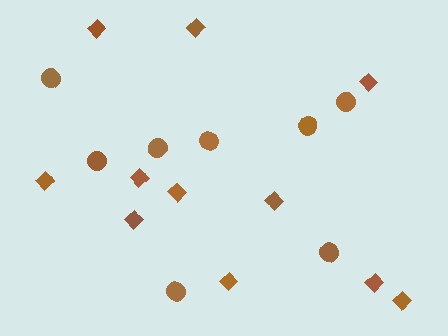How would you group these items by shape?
There are 2 groups: one group of diamonds (11) and one group of circles (8).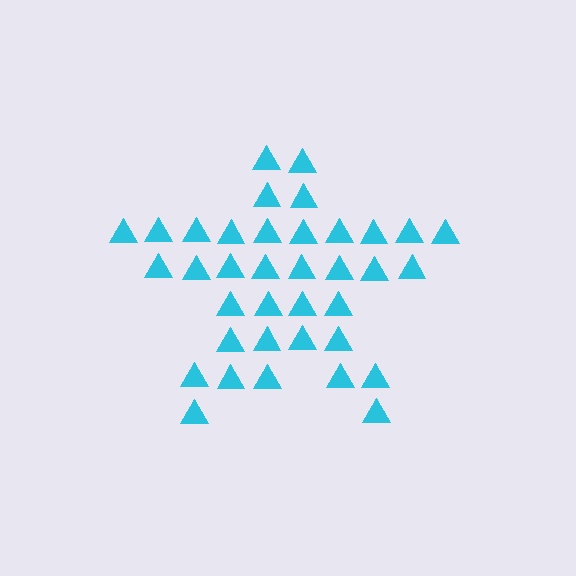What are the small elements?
The small elements are triangles.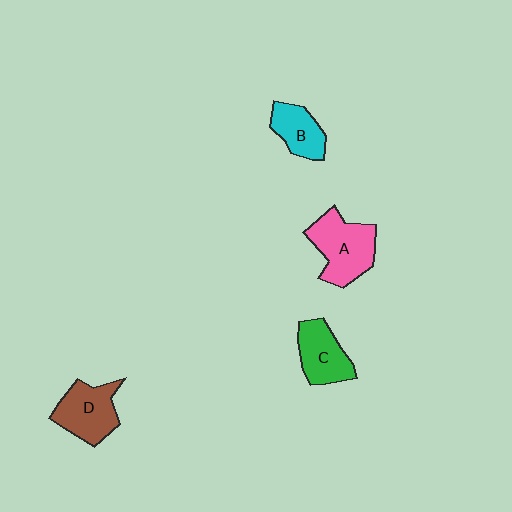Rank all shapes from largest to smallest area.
From largest to smallest: A (pink), D (brown), C (green), B (cyan).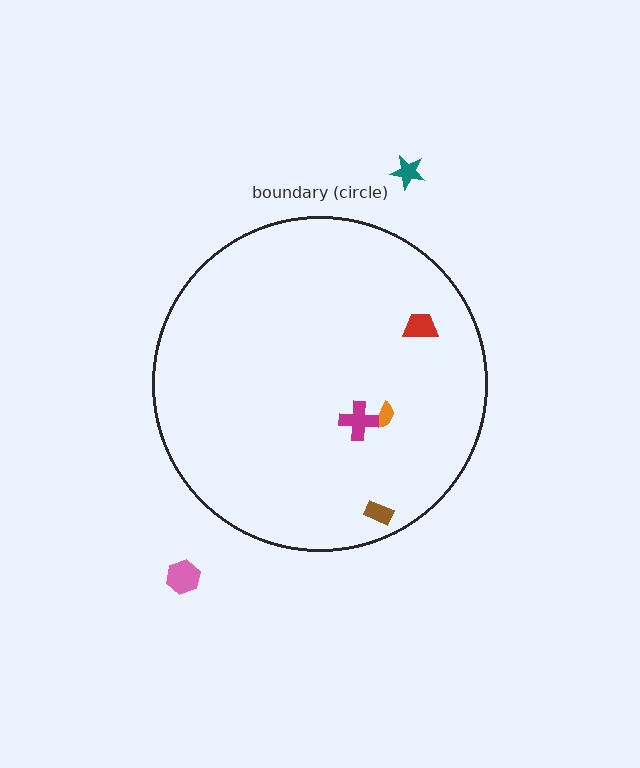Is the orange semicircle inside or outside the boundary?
Inside.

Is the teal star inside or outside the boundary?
Outside.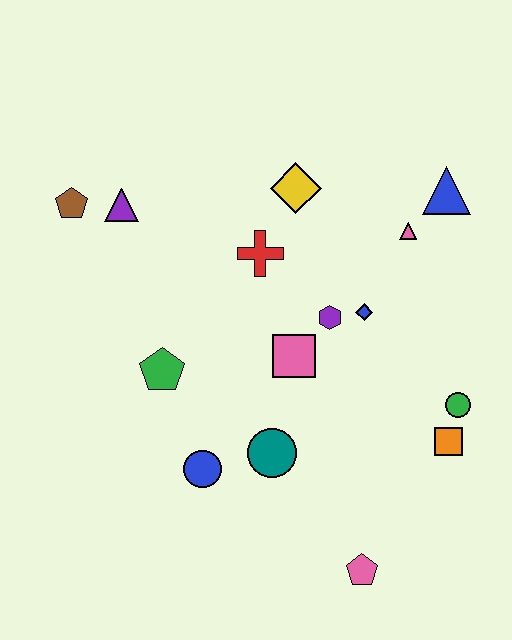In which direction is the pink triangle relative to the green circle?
The pink triangle is above the green circle.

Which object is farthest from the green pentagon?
The blue triangle is farthest from the green pentagon.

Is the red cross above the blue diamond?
Yes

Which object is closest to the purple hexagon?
The blue diamond is closest to the purple hexagon.